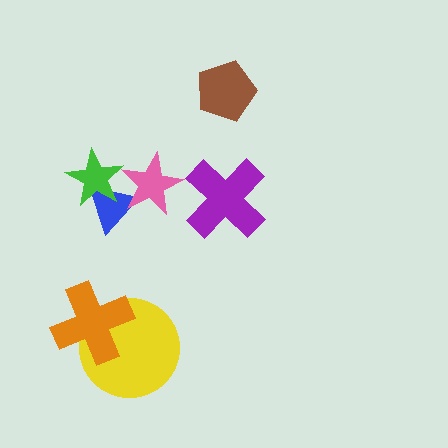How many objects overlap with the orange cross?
1 object overlaps with the orange cross.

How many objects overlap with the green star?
2 objects overlap with the green star.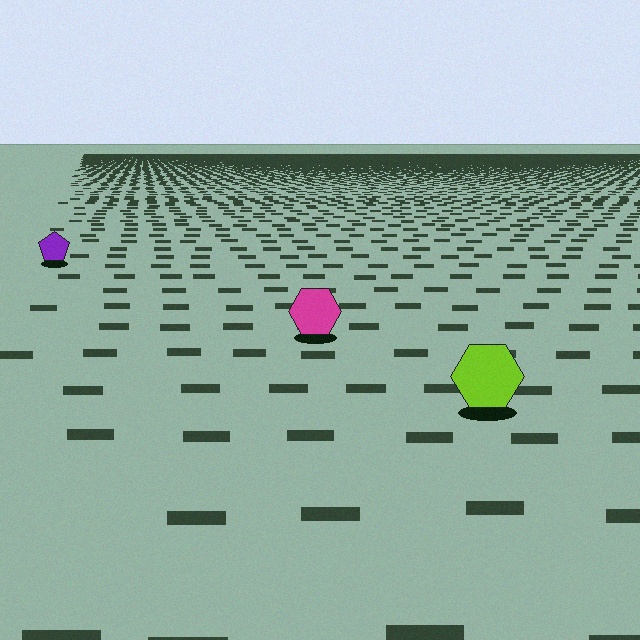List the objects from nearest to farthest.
From nearest to farthest: the lime hexagon, the magenta hexagon, the purple pentagon.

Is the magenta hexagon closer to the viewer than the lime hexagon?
No. The lime hexagon is closer — you can tell from the texture gradient: the ground texture is coarser near it.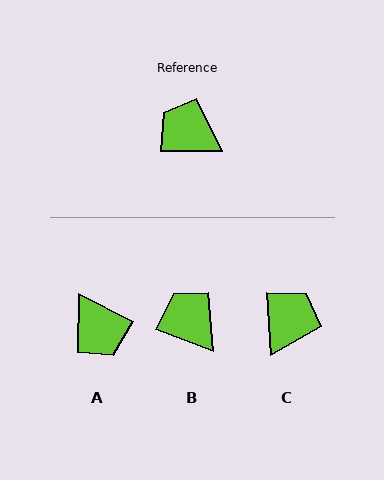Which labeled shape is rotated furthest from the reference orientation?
A, about 153 degrees away.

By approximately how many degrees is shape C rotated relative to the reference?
Approximately 87 degrees clockwise.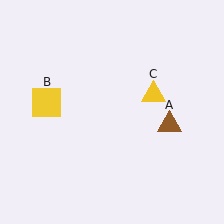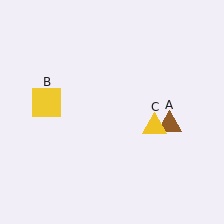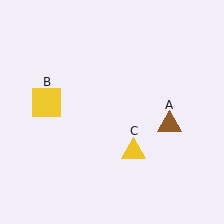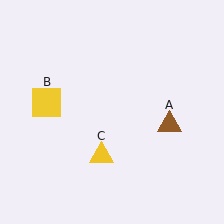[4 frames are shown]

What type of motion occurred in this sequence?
The yellow triangle (object C) rotated clockwise around the center of the scene.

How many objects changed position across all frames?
1 object changed position: yellow triangle (object C).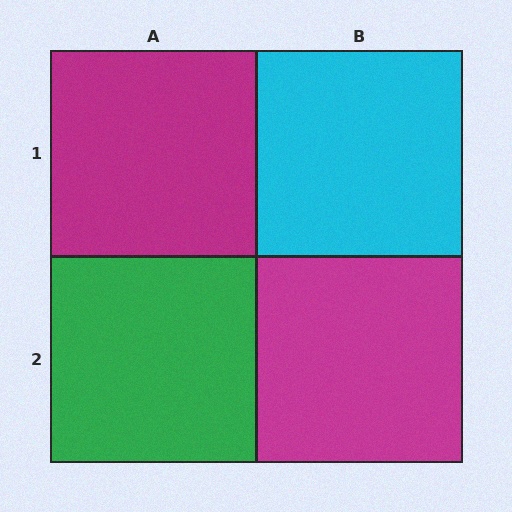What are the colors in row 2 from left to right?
Green, magenta.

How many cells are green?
1 cell is green.